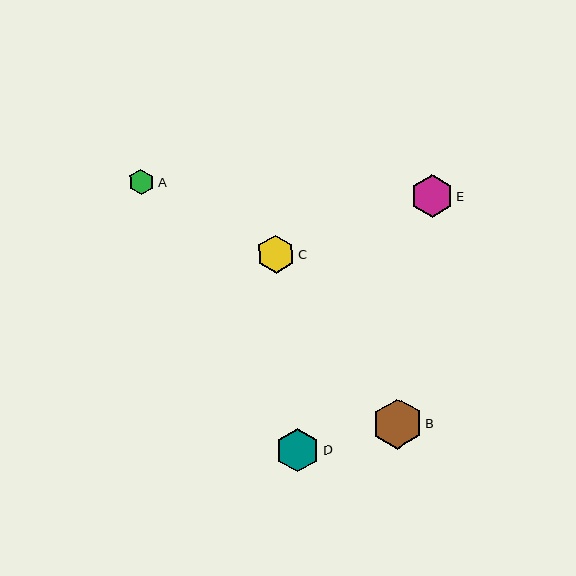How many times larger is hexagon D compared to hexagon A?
Hexagon D is approximately 1.7 times the size of hexagon A.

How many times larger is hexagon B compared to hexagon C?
Hexagon B is approximately 1.3 times the size of hexagon C.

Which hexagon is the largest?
Hexagon B is the largest with a size of approximately 50 pixels.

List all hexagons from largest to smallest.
From largest to smallest: B, D, E, C, A.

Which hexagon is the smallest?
Hexagon A is the smallest with a size of approximately 25 pixels.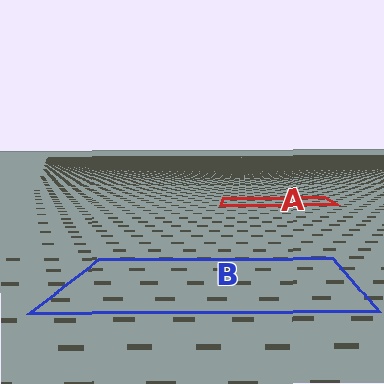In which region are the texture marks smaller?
The texture marks are smaller in region A, because it is farther away.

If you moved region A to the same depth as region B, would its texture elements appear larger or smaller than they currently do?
They would appear larger. At a closer depth, the same texture elements are projected at a bigger on-screen size.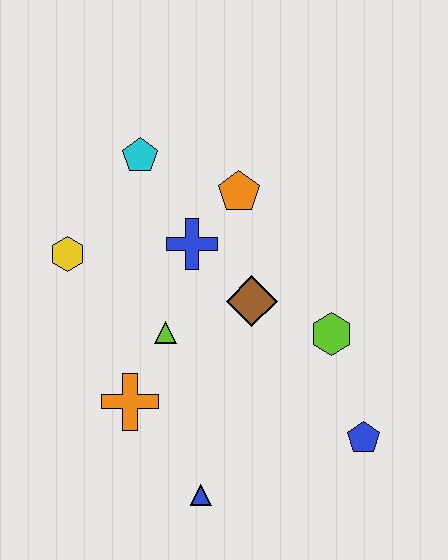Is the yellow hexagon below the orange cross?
No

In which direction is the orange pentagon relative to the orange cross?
The orange pentagon is above the orange cross.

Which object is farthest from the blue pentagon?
The cyan pentagon is farthest from the blue pentagon.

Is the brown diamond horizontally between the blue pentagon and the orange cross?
Yes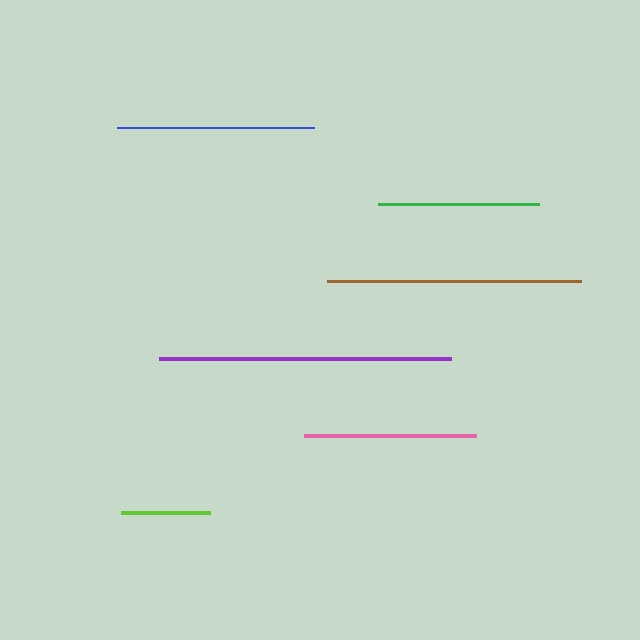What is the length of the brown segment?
The brown segment is approximately 254 pixels long.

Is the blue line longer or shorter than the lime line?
The blue line is longer than the lime line.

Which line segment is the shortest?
The lime line is the shortest at approximately 89 pixels.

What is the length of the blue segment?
The blue segment is approximately 196 pixels long.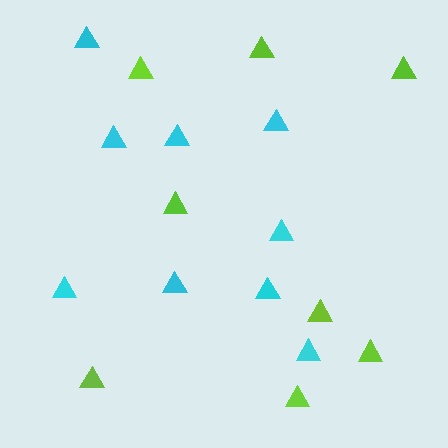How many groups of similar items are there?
There are 2 groups: one group of lime triangles (8) and one group of cyan triangles (9).